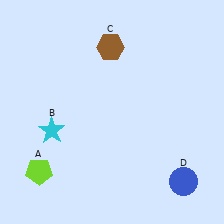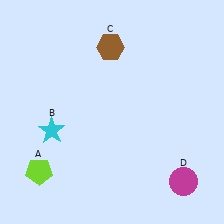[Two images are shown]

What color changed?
The circle (D) changed from blue in Image 1 to magenta in Image 2.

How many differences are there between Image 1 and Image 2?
There is 1 difference between the two images.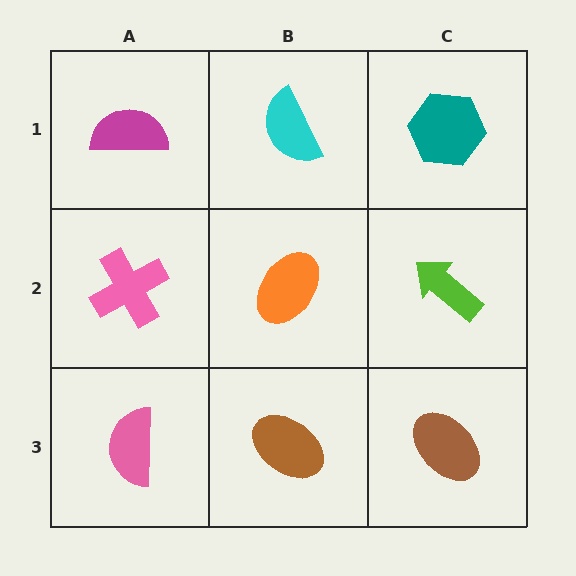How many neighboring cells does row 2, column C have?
3.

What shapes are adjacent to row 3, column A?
A pink cross (row 2, column A), a brown ellipse (row 3, column B).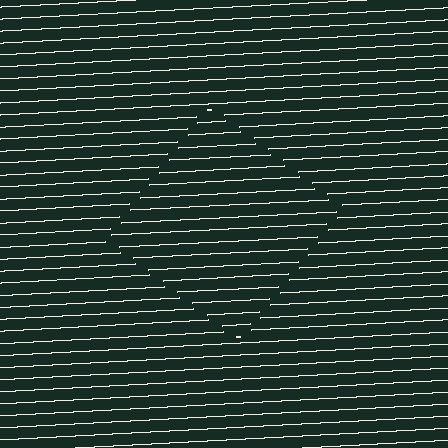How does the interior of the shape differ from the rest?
The interior of the shape contains the same grating, shifted by half a period — the contour is defined by the phase discontinuity where line-ends from the inner and outer gratings abut.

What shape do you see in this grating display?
An illusory square. The interior of the shape contains the same grating, shifted by half a period — the contour is defined by the phase discontinuity where line-ends from the inner and outer gratings abut.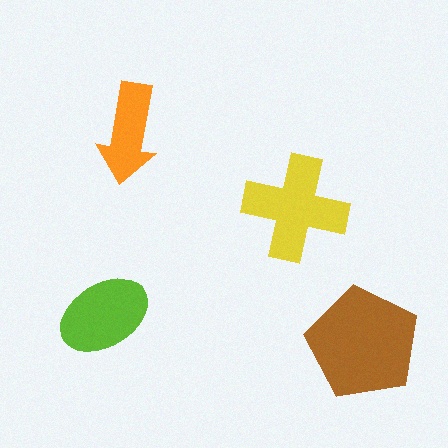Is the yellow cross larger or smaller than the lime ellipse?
Larger.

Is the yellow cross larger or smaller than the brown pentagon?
Smaller.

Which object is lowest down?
The brown pentagon is bottommost.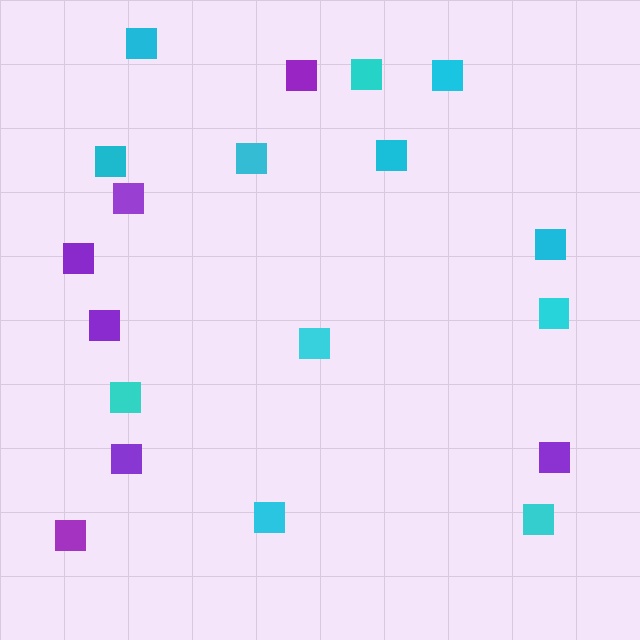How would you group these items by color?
There are 2 groups: one group of cyan squares (12) and one group of purple squares (7).